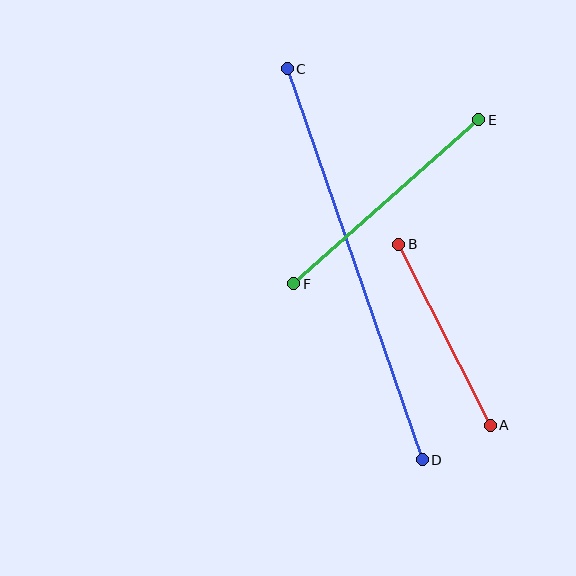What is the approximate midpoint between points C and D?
The midpoint is at approximately (355, 264) pixels.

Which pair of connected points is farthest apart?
Points C and D are farthest apart.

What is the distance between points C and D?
The distance is approximately 414 pixels.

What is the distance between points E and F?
The distance is approximately 247 pixels.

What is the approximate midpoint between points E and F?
The midpoint is at approximately (386, 202) pixels.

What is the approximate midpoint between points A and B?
The midpoint is at approximately (444, 335) pixels.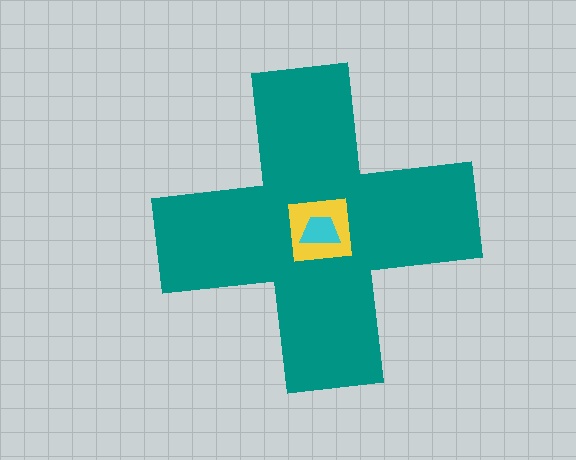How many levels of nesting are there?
3.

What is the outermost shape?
The teal cross.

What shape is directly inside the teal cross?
The yellow square.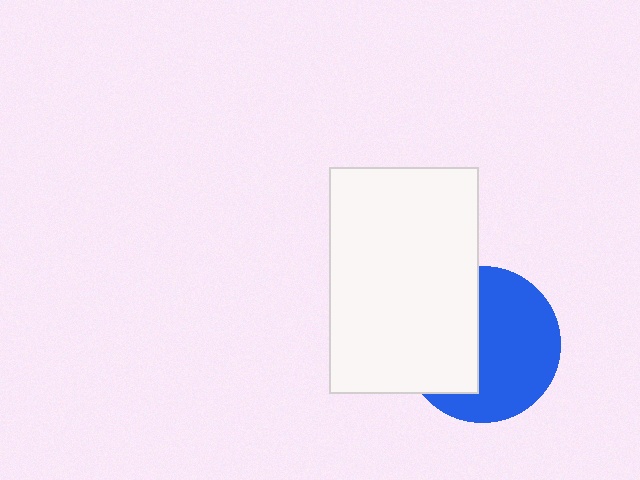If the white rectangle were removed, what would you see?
You would see the complete blue circle.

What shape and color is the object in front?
The object in front is a white rectangle.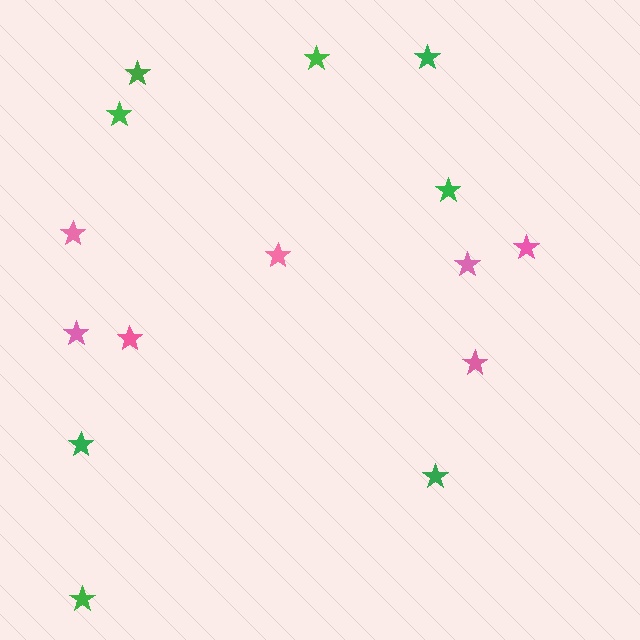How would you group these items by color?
There are 2 groups: one group of pink stars (7) and one group of green stars (8).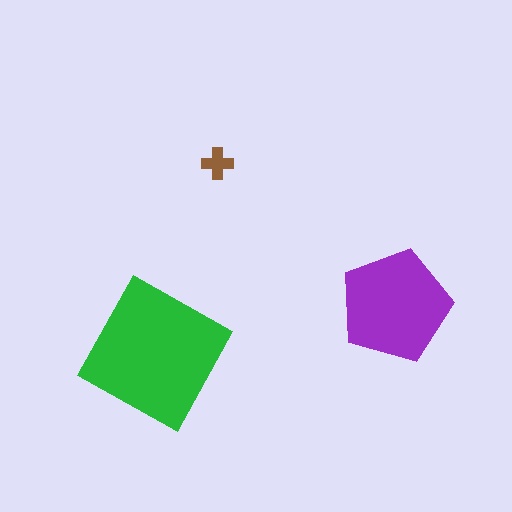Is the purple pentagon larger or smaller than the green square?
Smaller.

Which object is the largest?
The green square.